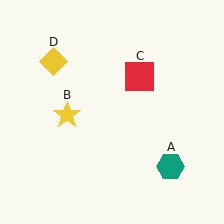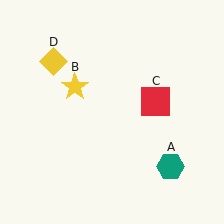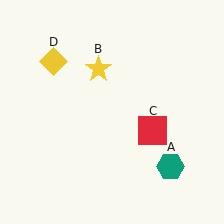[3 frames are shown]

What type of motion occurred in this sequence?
The yellow star (object B), red square (object C) rotated clockwise around the center of the scene.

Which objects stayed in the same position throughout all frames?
Teal hexagon (object A) and yellow diamond (object D) remained stationary.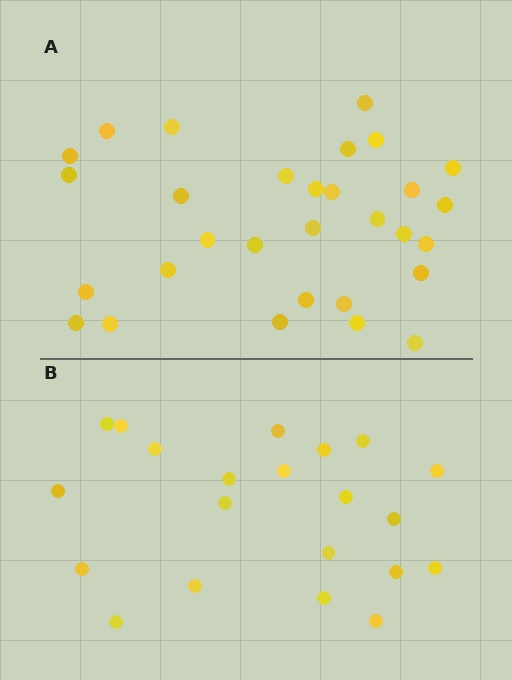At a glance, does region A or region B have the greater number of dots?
Region A (the top region) has more dots.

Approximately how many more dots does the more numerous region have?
Region A has roughly 8 or so more dots than region B.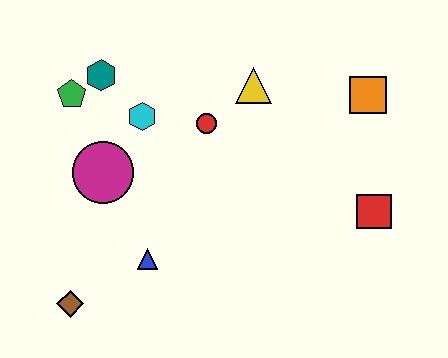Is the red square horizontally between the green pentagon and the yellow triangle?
No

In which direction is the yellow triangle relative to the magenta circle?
The yellow triangle is to the right of the magenta circle.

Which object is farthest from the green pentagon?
The red square is farthest from the green pentagon.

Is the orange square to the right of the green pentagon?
Yes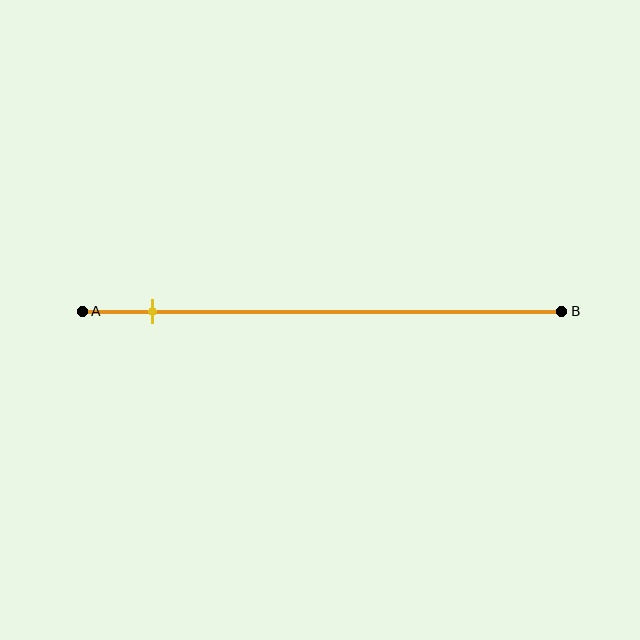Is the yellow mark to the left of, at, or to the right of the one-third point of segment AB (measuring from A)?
The yellow mark is to the left of the one-third point of segment AB.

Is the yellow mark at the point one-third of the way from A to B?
No, the mark is at about 15% from A, not at the 33% one-third point.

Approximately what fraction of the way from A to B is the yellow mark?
The yellow mark is approximately 15% of the way from A to B.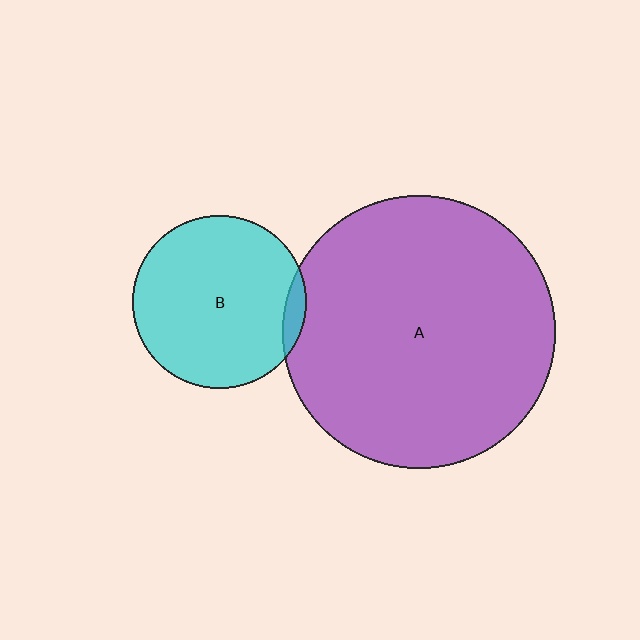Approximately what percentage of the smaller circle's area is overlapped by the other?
Approximately 5%.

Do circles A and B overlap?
Yes.